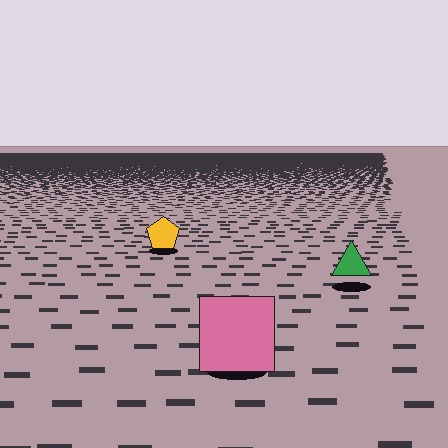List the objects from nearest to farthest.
From nearest to farthest: the pink square, the green triangle, the yellow pentagon.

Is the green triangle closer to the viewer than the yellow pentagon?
Yes. The green triangle is closer — you can tell from the texture gradient: the ground texture is coarser near it.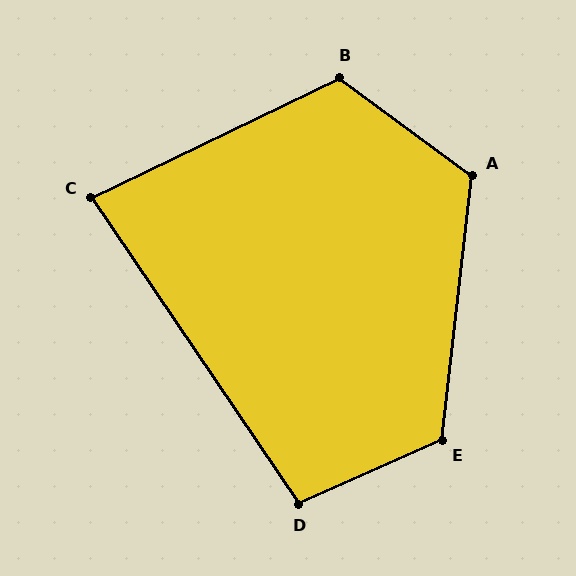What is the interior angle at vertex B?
Approximately 118 degrees (obtuse).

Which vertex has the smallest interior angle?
C, at approximately 82 degrees.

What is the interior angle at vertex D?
Approximately 100 degrees (obtuse).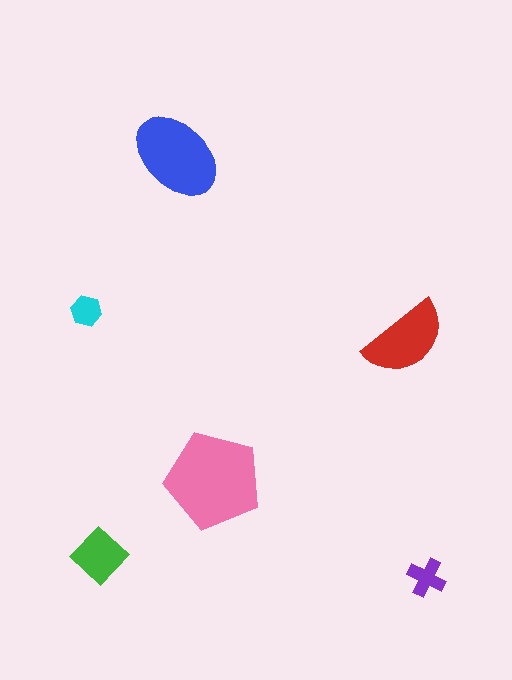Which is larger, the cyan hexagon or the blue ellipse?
The blue ellipse.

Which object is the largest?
The pink pentagon.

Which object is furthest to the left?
The cyan hexagon is leftmost.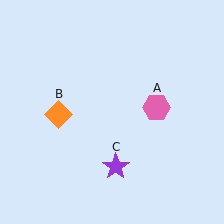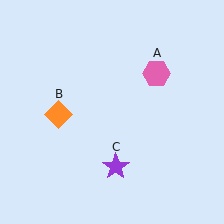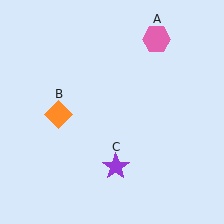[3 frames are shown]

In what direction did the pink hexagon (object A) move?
The pink hexagon (object A) moved up.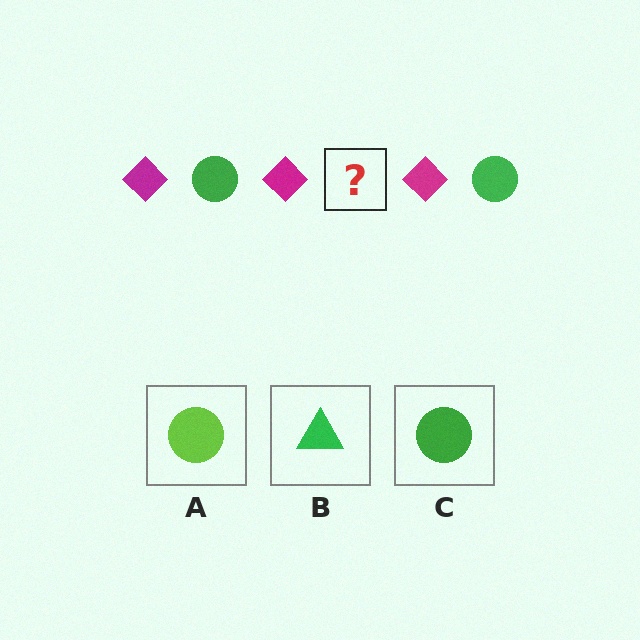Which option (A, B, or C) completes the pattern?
C.